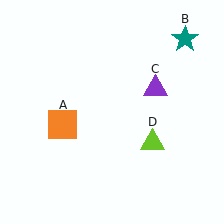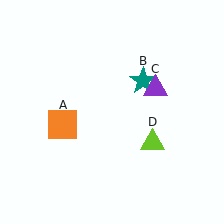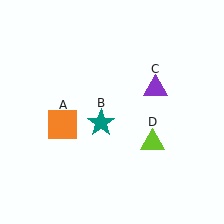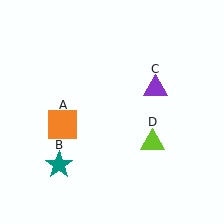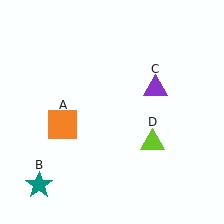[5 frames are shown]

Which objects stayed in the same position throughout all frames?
Orange square (object A) and purple triangle (object C) and lime triangle (object D) remained stationary.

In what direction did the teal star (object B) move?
The teal star (object B) moved down and to the left.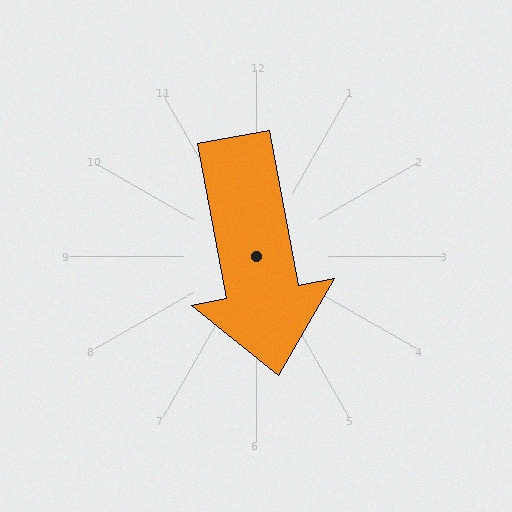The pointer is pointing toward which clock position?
Roughly 6 o'clock.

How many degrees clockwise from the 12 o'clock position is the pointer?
Approximately 169 degrees.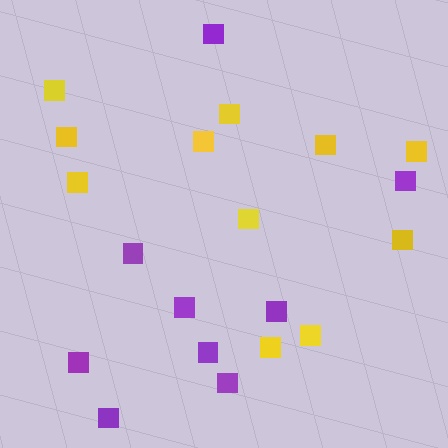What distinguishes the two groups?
There are 2 groups: one group of purple squares (9) and one group of yellow squares (11).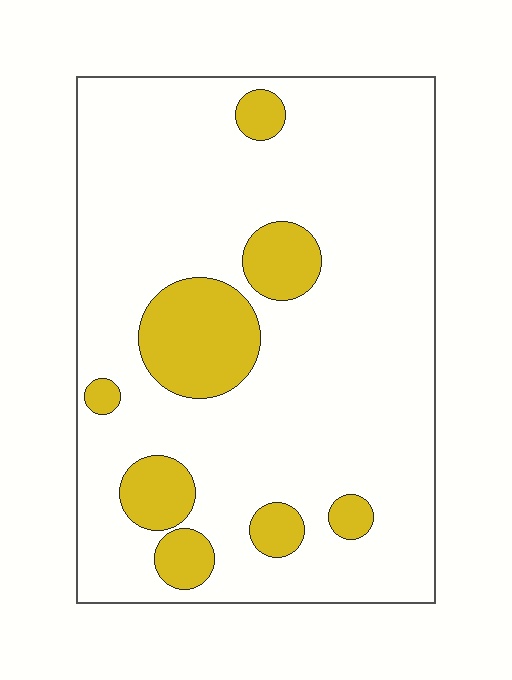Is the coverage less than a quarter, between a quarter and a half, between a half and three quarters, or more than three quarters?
Less than a quarter.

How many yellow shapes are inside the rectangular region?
8.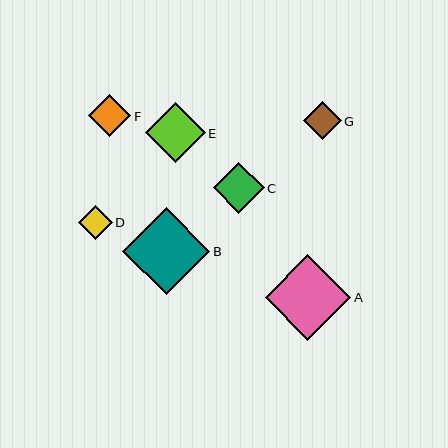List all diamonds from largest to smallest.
From largest to smallest: B, A, E, C, F, G, D.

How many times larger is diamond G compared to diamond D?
Diamond G is approximately 1.1 times the size of diamond D.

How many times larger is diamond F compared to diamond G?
Diamond F is approximately 1.1 times the size of diamond G.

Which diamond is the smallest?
Diamond D is the smallest with a size of approximately 33 pixels.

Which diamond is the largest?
Diamond B is the largest with a size of approximately 87 pixels.